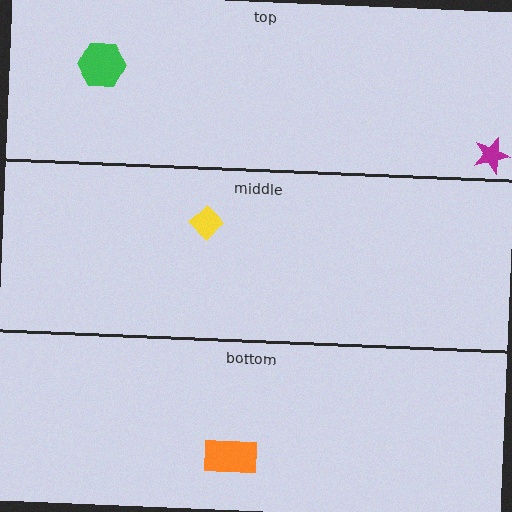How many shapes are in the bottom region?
1.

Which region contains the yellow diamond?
The middle region.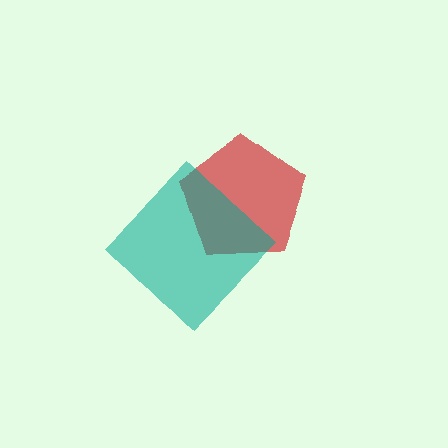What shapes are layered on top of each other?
The layered shapes are: a red pentagon, a teal diamond.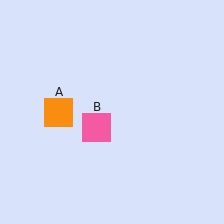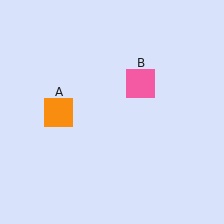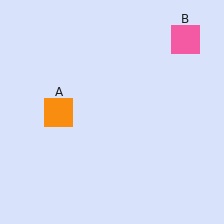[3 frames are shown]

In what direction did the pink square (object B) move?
The pink square (object B) moved up and to the right.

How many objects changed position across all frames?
1 object changed position: pink square (object B).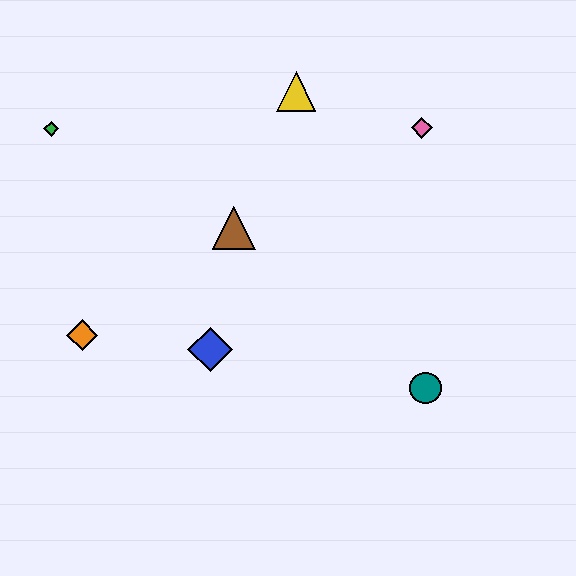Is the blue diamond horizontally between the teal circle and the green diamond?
Yes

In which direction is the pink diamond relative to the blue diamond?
The pink diamond is above the blue diamond.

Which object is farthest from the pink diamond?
The orange diamond is farthest from the pink diamond.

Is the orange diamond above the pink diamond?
No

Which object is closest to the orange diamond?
The blue diamond is closest to the orange diamond.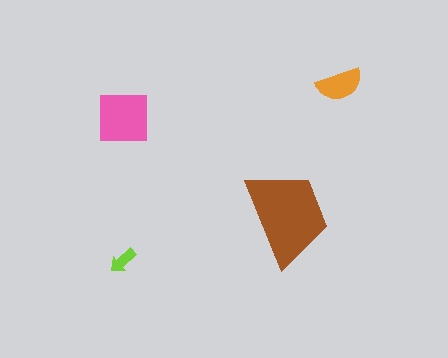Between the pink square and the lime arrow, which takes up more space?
The pink square.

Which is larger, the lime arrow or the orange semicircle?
The orange semicircle.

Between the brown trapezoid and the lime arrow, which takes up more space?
The brown trapezoid.